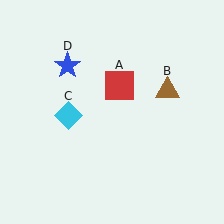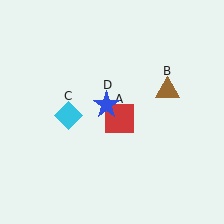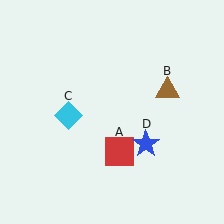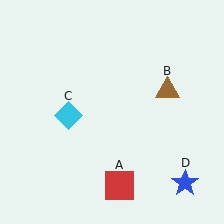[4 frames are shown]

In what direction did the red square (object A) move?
The red square (object A) moved down.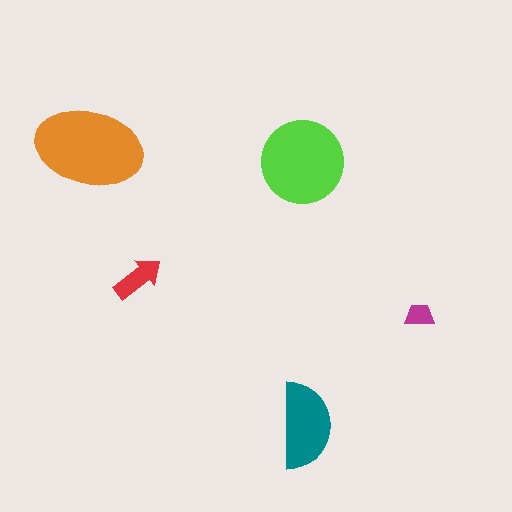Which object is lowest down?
The teal semicircle is bottommost.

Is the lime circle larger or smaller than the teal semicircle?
Larger.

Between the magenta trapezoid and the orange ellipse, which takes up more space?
The orange ellipse.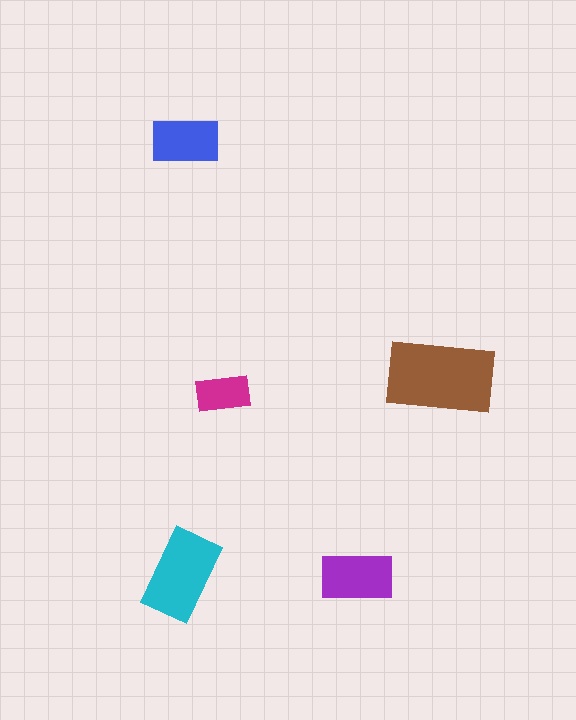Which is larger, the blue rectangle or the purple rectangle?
The purple one.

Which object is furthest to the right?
The brown rectangle is rightmost.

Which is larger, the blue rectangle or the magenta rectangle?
The blue one.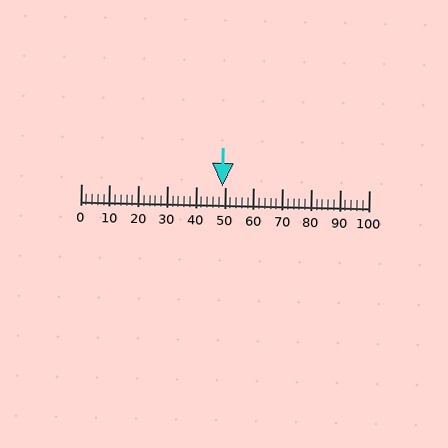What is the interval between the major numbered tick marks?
The major tick marks are spaced 10 units apart.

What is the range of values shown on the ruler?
The ruler shows values from 0 to 100.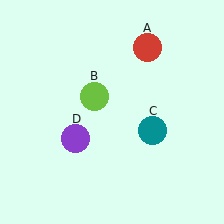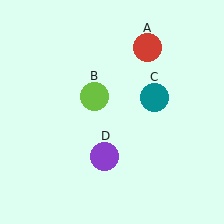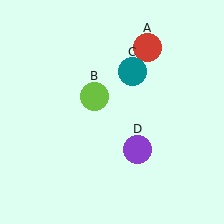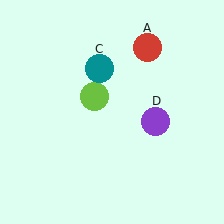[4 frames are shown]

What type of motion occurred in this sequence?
The teal circle (object C), purple circle (object D) rotated counterclockwise around the center of the scene.